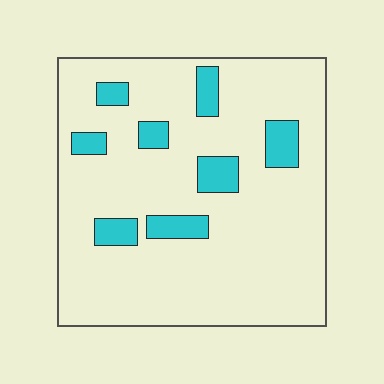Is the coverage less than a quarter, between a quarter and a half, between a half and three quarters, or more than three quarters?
Less than a quarter.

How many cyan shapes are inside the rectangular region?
8.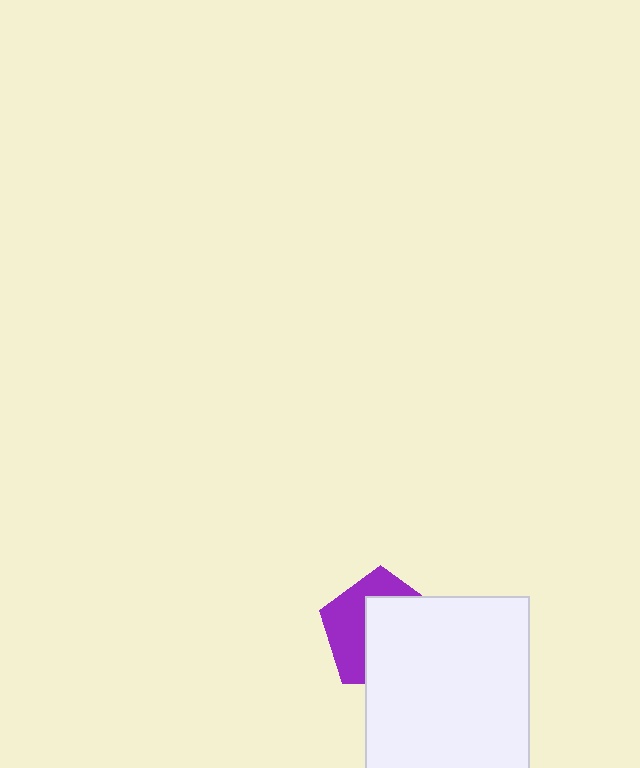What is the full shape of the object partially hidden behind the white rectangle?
The partially hidden object is a purple pentagon.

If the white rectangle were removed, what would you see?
You would see the complete purple pentagon.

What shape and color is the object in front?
The object in front is a white rectangle.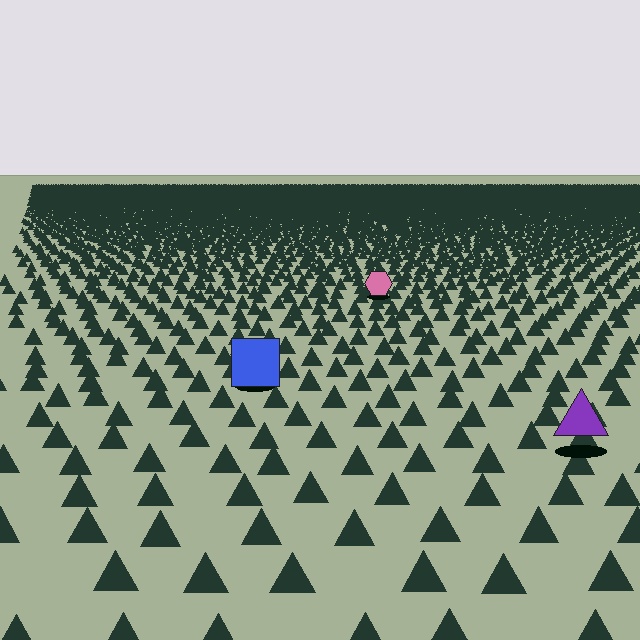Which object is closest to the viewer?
The purple triangle is closest. The texture marks near it are larger and more spread out.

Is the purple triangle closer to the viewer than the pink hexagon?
Yes. The purple triangle is closer — you can tell from the texture gradient: the ground texture is coarser near it.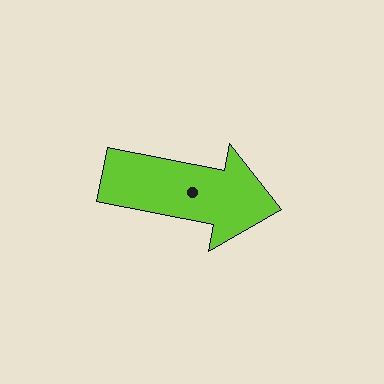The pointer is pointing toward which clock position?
Roughly 3 o'clock.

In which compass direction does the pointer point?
East.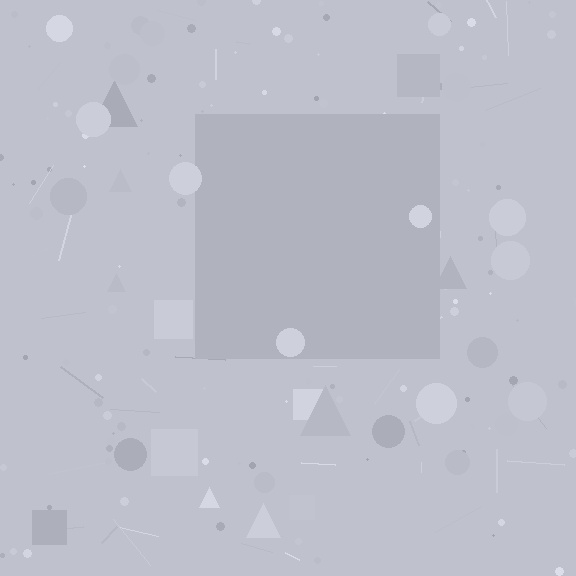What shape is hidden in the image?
A square is hidden in the image.